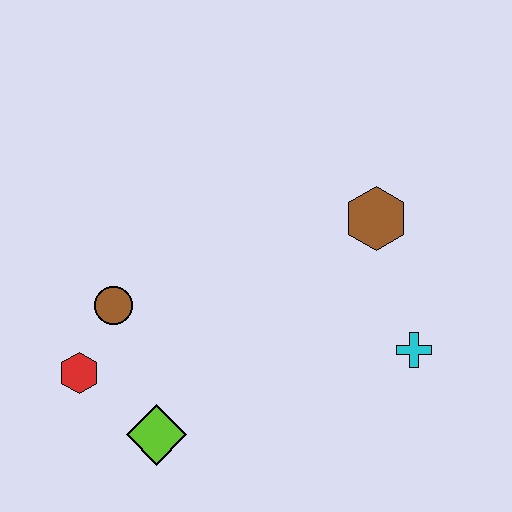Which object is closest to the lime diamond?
The red hexagon is closest to the lime diamond.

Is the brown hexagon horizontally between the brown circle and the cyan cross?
Yes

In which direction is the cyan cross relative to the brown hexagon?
The cyan cross is below the brown hexagon.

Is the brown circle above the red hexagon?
Yes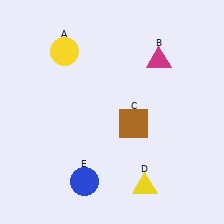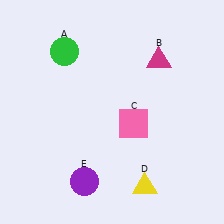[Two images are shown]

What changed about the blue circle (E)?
In Image 1, E is blue. In Image 2, it changed to purple.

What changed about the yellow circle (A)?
In Image 1, A is yellow. In Image 2, it changed to green.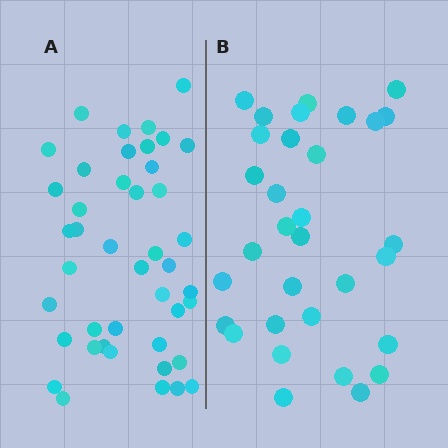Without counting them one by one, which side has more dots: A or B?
Region A (the left region) has more dots.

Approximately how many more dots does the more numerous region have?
Region A has roughly 12 or so more dots than region B.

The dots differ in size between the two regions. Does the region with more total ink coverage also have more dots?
No. Region B has more total ink coverage because its dots are larger, but region A actually contains more individual dots. Total area can be misleading — the number of items is what matters here.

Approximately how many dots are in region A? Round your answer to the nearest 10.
About 40 dots. (The exact count is 43, which rounds to 40.)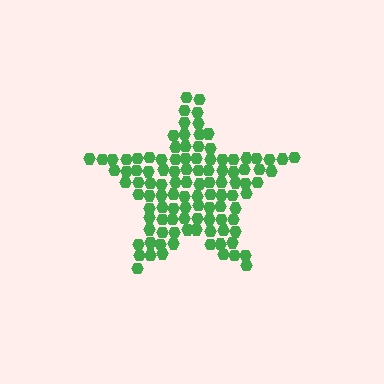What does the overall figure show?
The overall figure shows a star.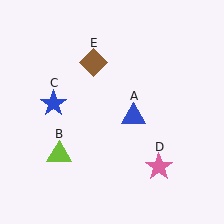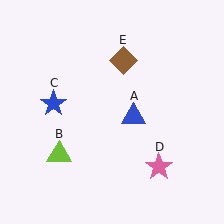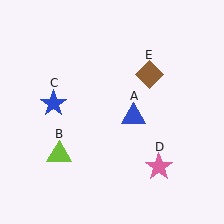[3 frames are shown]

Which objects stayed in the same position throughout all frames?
Blue triangle (object A) and lime triangle (object B) and blue star (object C) and pink star (object D) remained stationary.